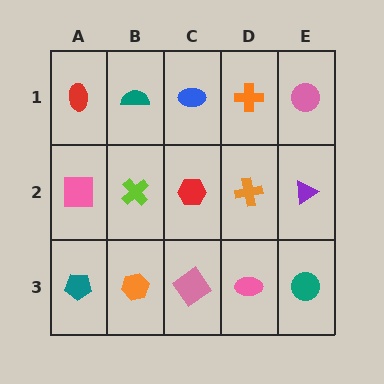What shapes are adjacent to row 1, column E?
A purple triangle (row 2, column E), an orange cross (row 1, column D).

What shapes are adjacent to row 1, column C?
A red hexagon (row 2, column C), a teal semicircle (row 1, column B), an orange cross (row 1, column D).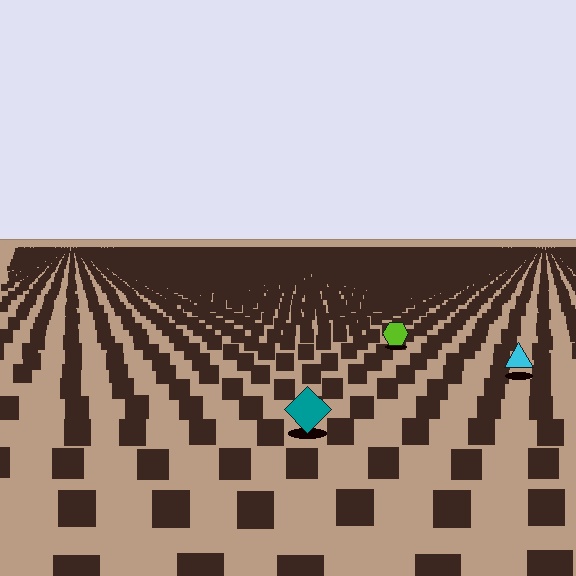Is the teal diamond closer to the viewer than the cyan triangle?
Yes. The teal diamond is closer — you can tell from the texture gradient: the ground texture is coarser near it.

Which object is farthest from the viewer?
The lime hexagon is farthest from the viewer. It appears smaller and the ground texture around it is denser.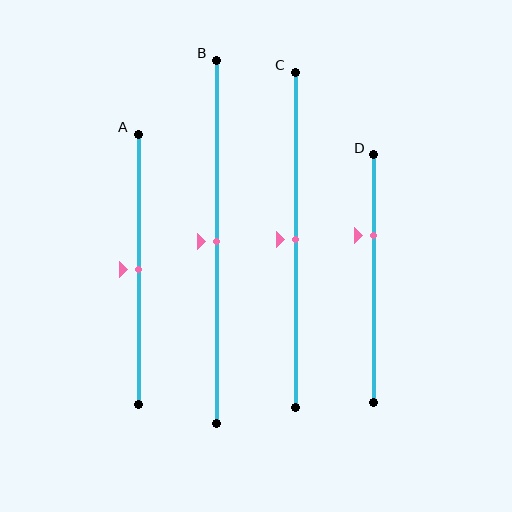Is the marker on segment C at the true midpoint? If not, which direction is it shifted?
Yes, the marker on segment C is at the true midpoint.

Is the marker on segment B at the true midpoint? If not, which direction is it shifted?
Yes, the marker on segment B is at the true midpoint.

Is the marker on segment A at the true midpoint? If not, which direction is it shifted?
Yes, the marker on segment A is at the true midpoint.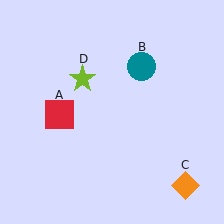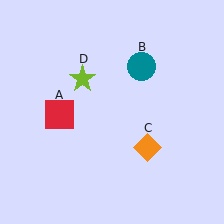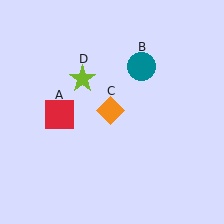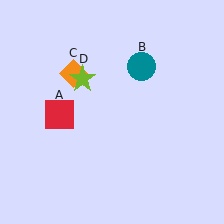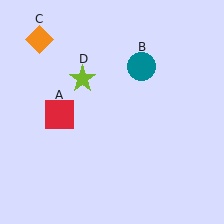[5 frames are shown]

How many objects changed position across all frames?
1 object changed position: orange diamond (object C).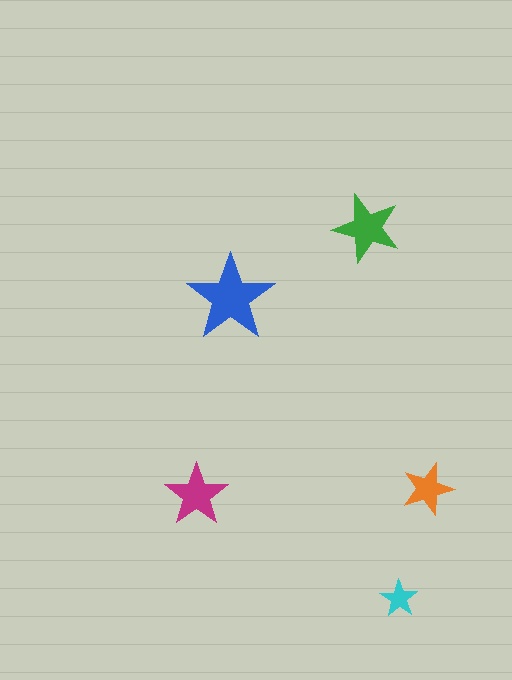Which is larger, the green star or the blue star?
The blue one.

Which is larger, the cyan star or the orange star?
The orange one.